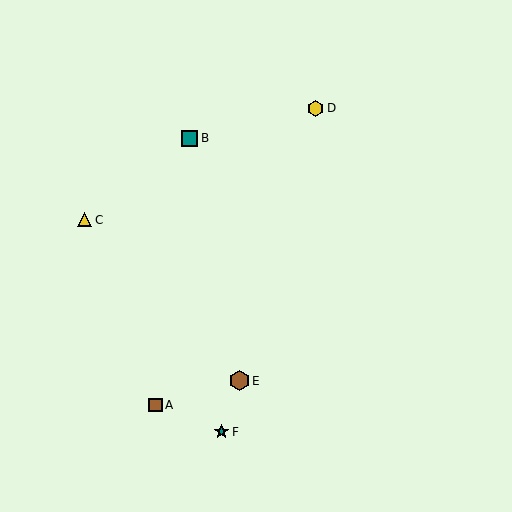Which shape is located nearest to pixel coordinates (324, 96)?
The yellow hexagon (labeled D) at (316, 108) is nearest to that location.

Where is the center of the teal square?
The center of the teal square is at (190, 138).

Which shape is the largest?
The brown hexagon (labeled E) is the largest.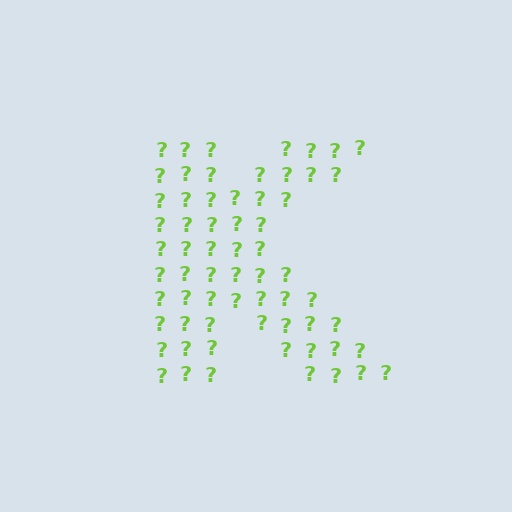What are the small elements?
The small elements are question marks.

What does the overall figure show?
The overall figure shows the letter K.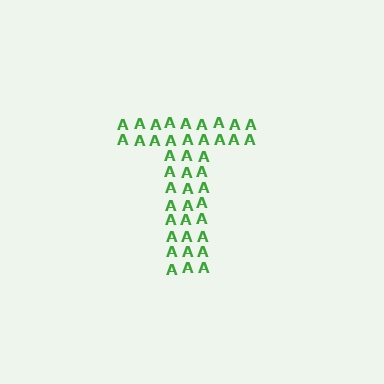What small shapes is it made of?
It is made of small letter A's.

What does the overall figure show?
The overall figure shows the letter T.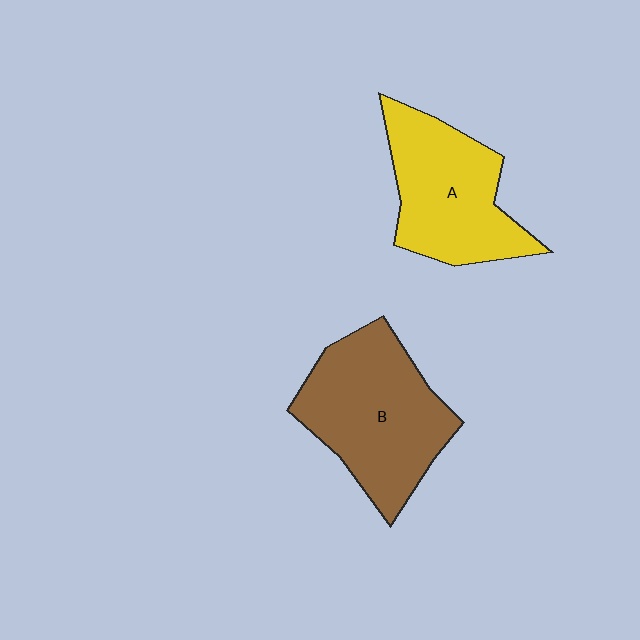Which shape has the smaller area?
Shape A (yellow).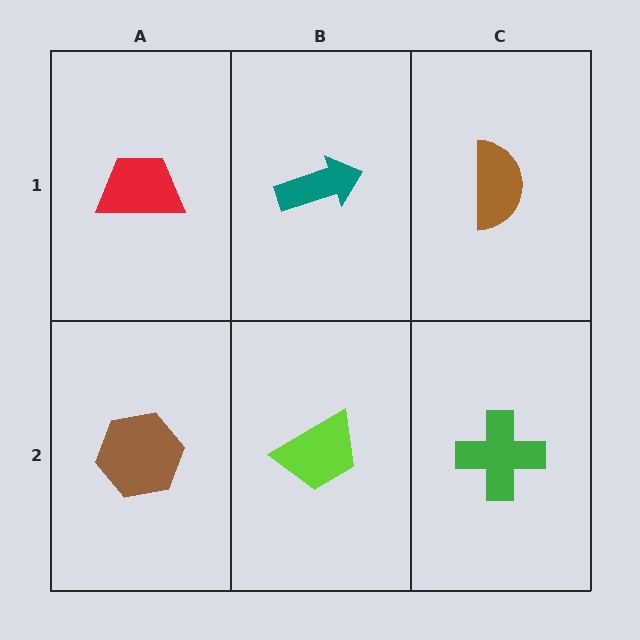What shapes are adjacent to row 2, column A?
A red trapezoid (row 1, column A), a lime trapezoid (row 2, column B).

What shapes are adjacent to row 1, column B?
A lime trapezoid (row 2, column B), a red trapezoid (row 1, column A), a brown semicircle (row 1, column C).